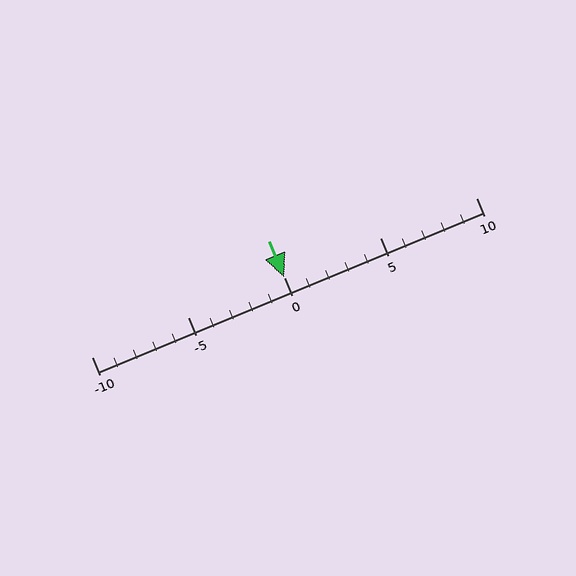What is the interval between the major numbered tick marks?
The major tick marks are spaced 5 units apart.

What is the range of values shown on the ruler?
The ruler shows values from -10 to 10.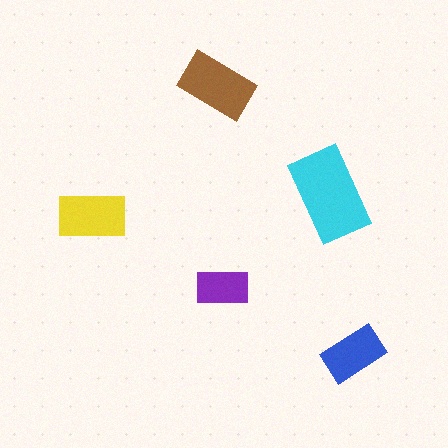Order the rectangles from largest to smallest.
the cyan one, the brown one, the yellow one, the blue one, the purple one.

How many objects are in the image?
There are 5 objects in the image.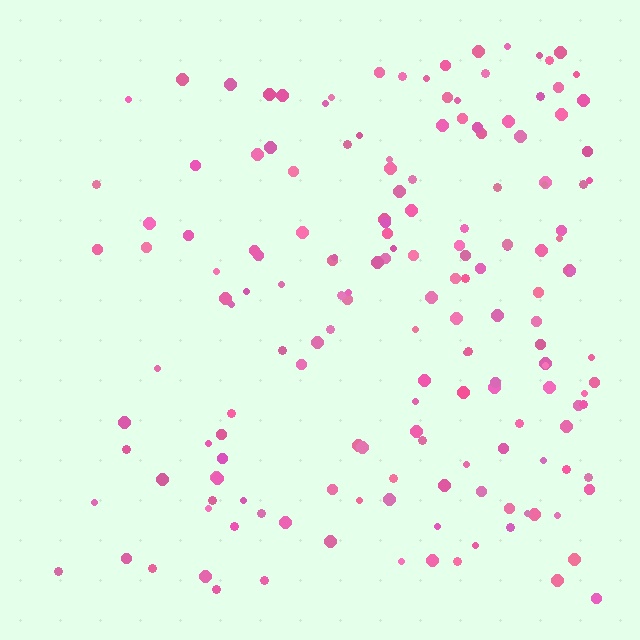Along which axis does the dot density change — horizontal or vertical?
Horizontal.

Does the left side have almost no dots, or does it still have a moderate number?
Still a moderate number, just noticeably fewer than the right.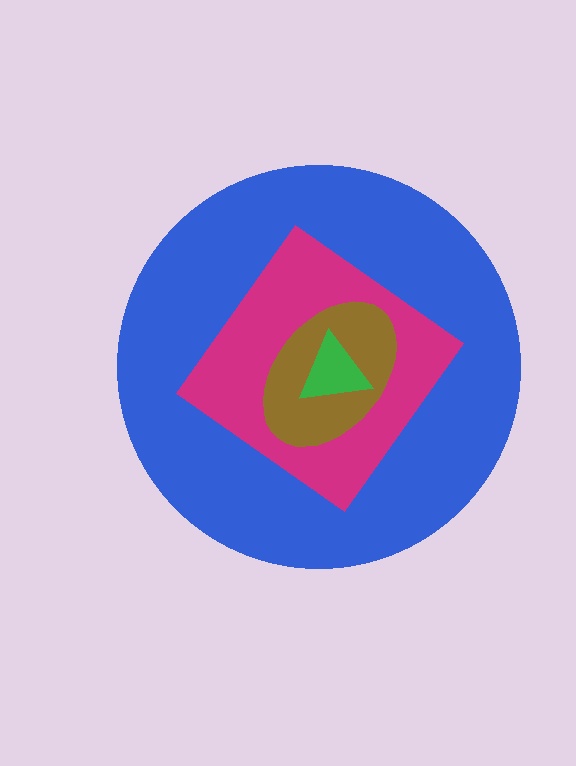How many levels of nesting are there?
4.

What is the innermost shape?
The green triangle.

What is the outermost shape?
The blue circle.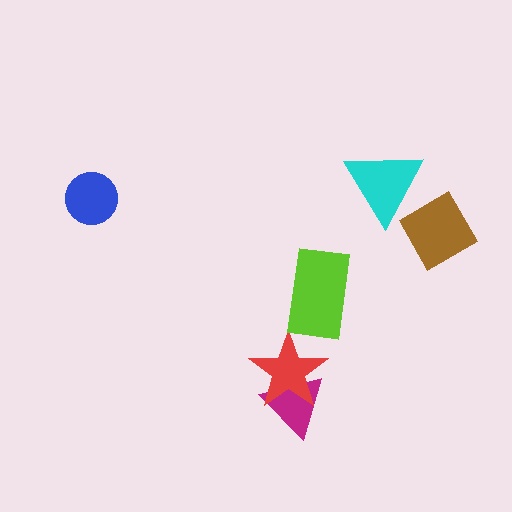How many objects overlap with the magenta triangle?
1 object overlaps with the magenta triangle.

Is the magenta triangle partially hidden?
Yes, it is partially covered by another shape.